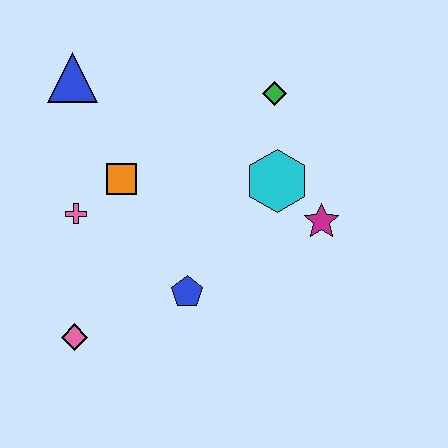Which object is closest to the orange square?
The pink cross is closest to the orange square.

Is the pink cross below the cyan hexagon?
Yes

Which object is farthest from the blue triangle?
The magenta star is farthest from the blue triangle.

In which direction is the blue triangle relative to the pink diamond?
The blue triangle is above the pink diamond.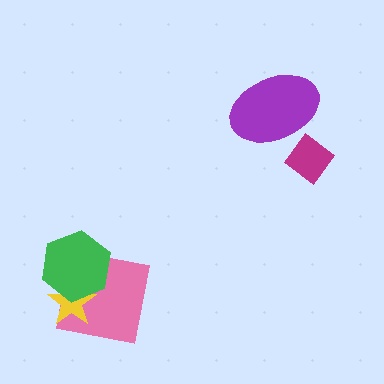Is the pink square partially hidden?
Yes, it is partially covered by another shape.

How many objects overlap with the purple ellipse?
1 object overlaps with the purple ellipse.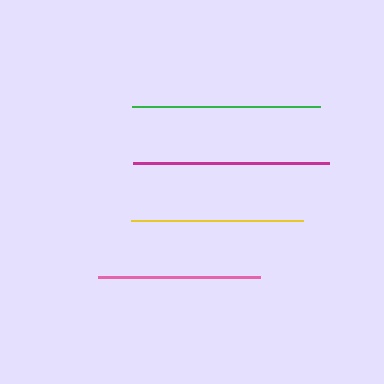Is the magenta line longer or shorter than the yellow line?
The magenta line is longer than the yellow line.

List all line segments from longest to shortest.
From longest to shortest: magenta, green, yellow, pink.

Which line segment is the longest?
The magenta line is the longest at approximately 195 pixels.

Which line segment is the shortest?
The pink line is the shortest at approximately 162 pixels.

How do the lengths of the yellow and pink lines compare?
The yellow and pink lines are approximately the same length.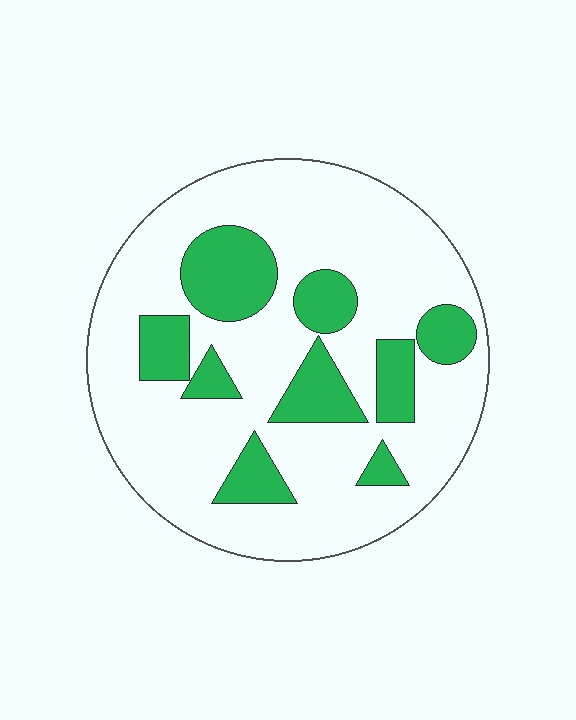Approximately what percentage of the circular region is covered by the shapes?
Approximately 25%.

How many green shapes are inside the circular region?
9.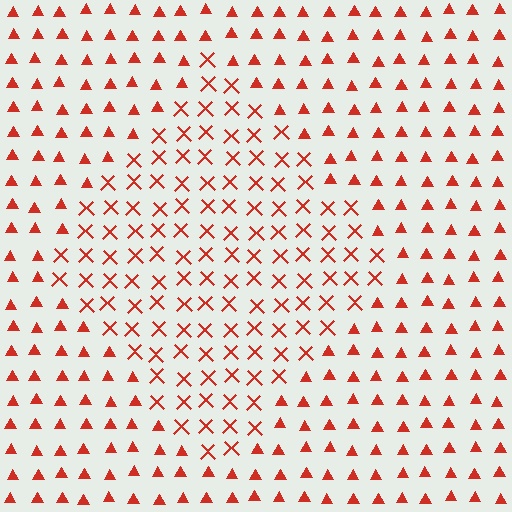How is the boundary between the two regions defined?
The boundary is defined by a change in element shape: X marks inside vs. triangles outside. All elements share the same color and spacing.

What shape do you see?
I see a diamond.